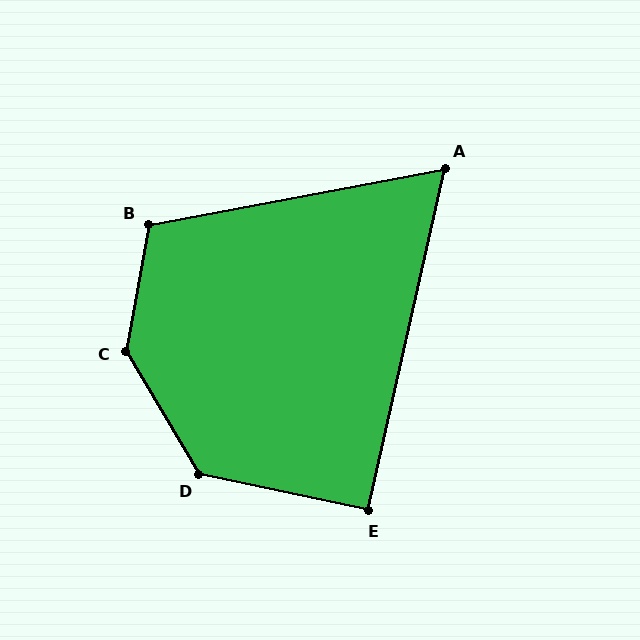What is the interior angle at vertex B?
Approximately 111 degrees (obtuse).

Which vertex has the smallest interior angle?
A, at approximately 67 degrees.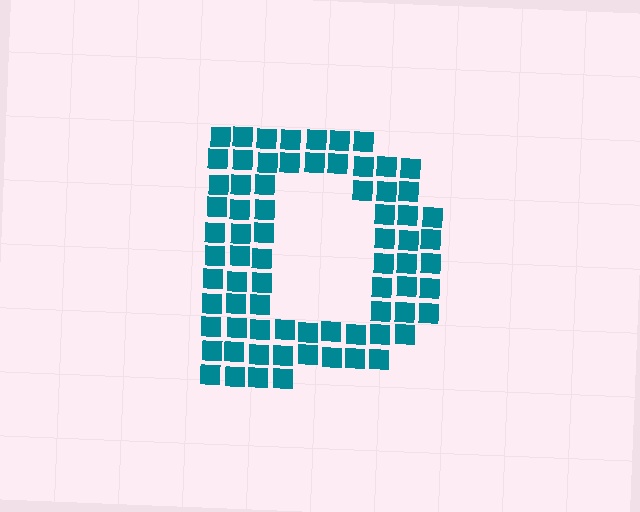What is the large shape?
The large shape is the letter D.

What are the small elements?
The small elements are squares.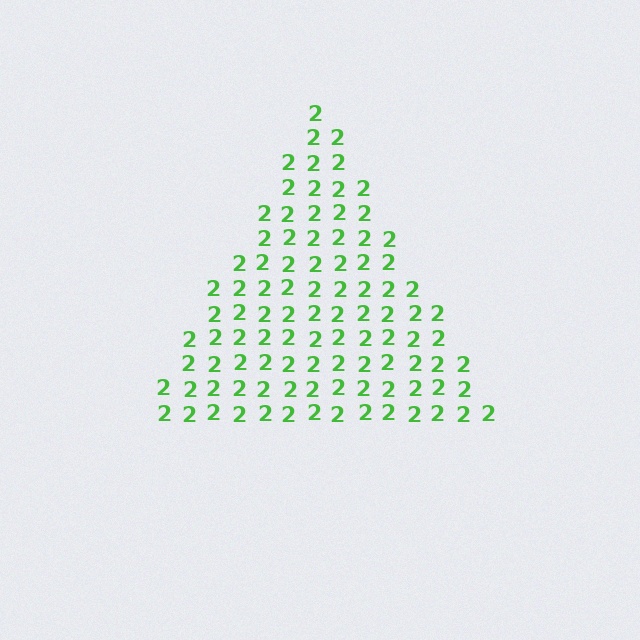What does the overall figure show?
The overall figure shows a triangle.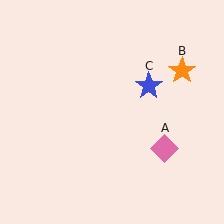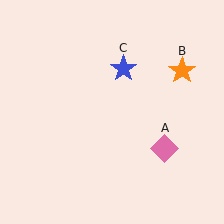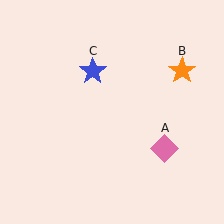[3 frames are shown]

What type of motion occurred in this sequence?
The blue star (object C) rotated counterclockwise around the center of the scene.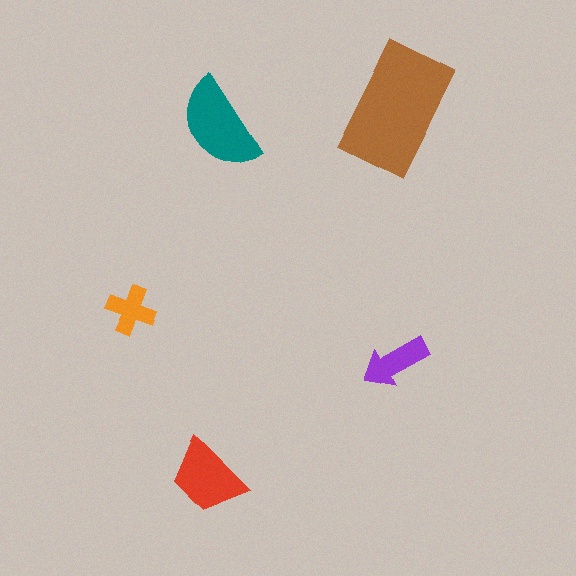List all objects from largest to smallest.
The brown rectangle, the teal semicircle, the red trapezoid, the purple arrow, the orange cross.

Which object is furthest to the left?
The orange cross is leftmost.